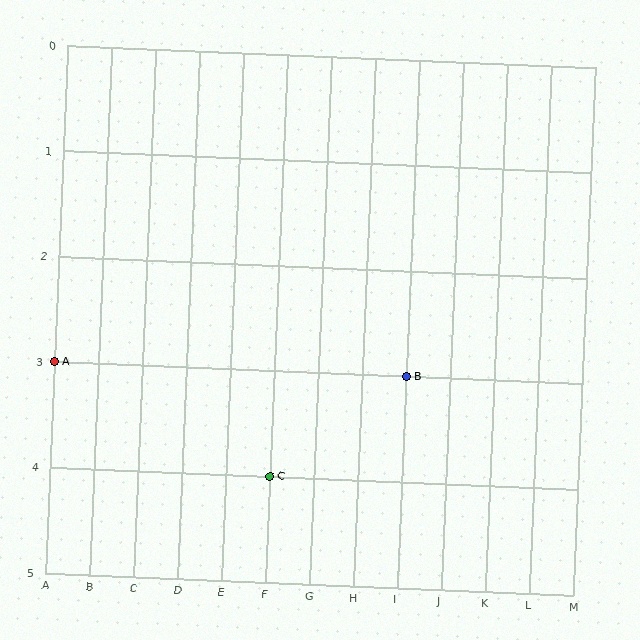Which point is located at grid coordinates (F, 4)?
Point C is at (F, 4).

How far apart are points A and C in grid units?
Points A and C are 5 columns and 1 row apart (about 5.1 grid units diagonally).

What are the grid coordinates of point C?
Point C is at grid coordinates (F, 4).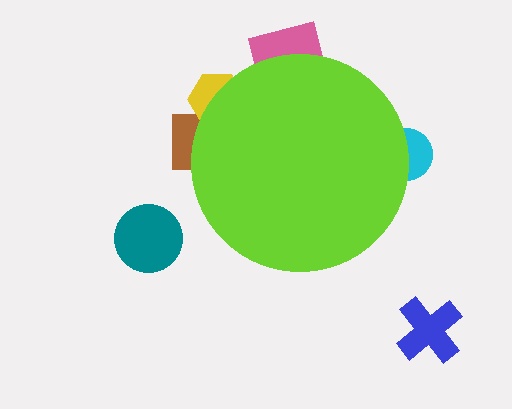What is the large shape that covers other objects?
A lime circle.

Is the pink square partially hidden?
Yes, the pink square is partially hidden behind the lime circle.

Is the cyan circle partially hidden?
Yes, the cyan circle is partially hidden behind the lime circle.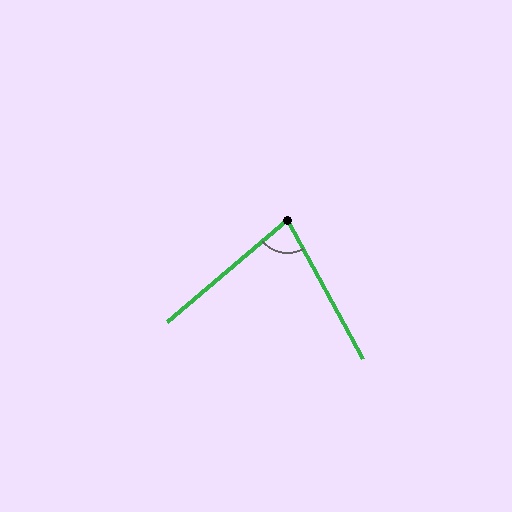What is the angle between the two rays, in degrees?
Approximately 78 degrees.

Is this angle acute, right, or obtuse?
It is acute.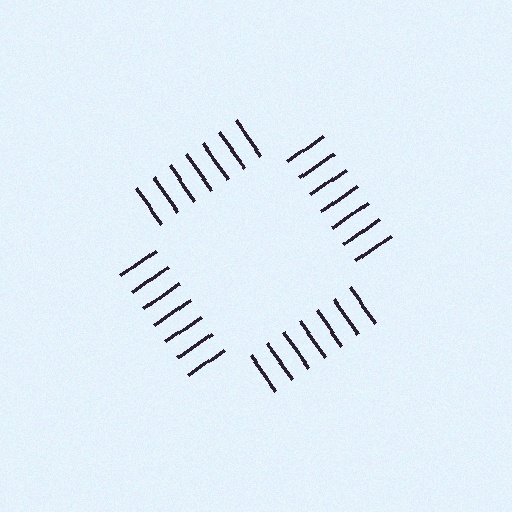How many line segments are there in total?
28 — 7 along each of the 4 edges.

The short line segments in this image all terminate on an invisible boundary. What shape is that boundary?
An illusory square — the line segments terminate on its edges but no continuous stroke is drawn.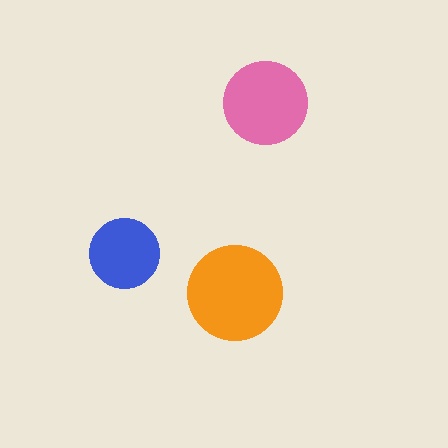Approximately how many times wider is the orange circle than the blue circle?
About 1.5 times wider.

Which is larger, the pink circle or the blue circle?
The pink one.